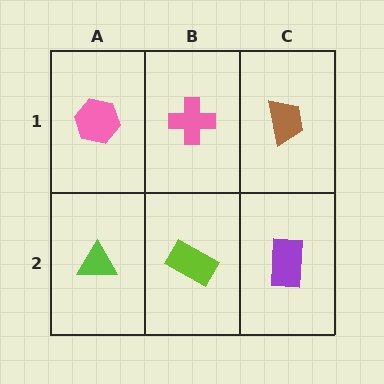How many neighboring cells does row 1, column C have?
2.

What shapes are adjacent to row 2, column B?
A pink cross (row 1, column B), a lime triangle (row 2, column A), a purple rectangle (row 2, column C).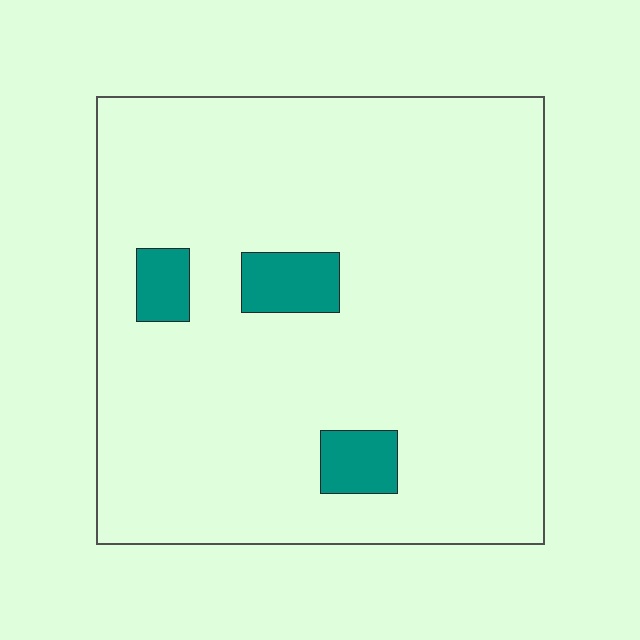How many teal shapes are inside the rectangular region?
3.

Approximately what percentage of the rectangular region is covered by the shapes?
Approximately 5%.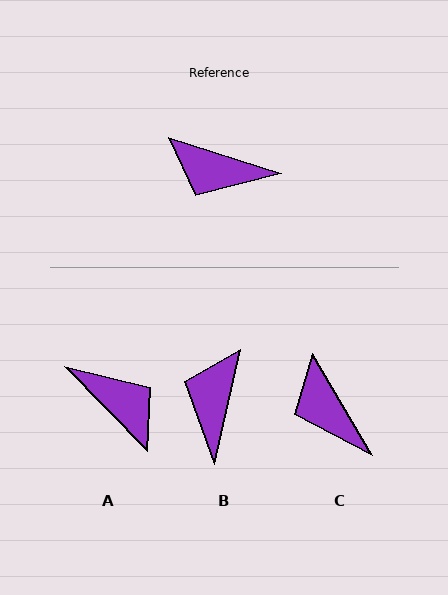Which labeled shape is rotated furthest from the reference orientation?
A, about 151 degrees away.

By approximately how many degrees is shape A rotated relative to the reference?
Approximately 151 degrees counter-clockwise.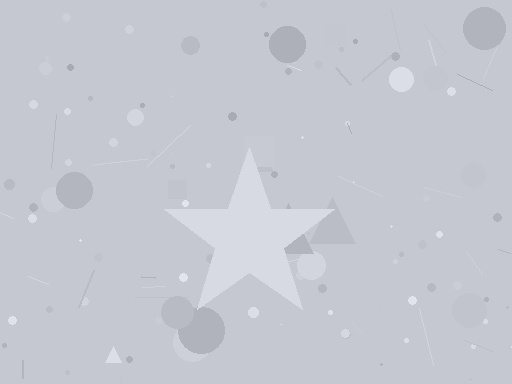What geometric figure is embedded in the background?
A star is embedded in the background.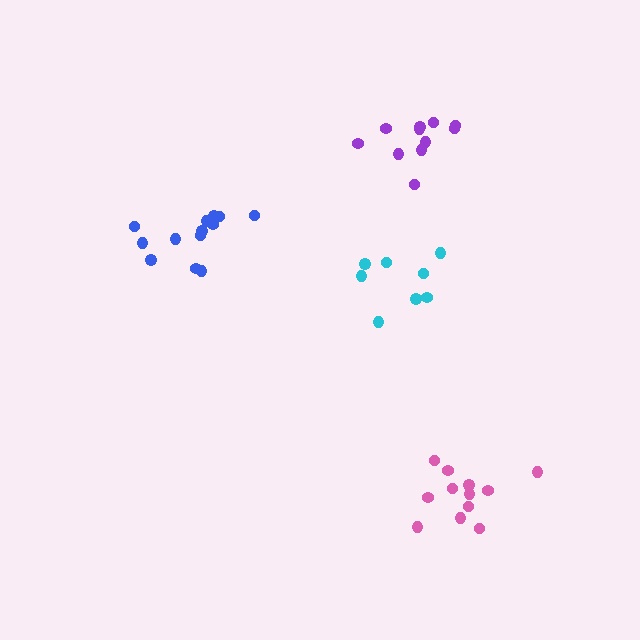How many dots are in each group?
Group 1: 8 dots, Group 2: 11 dots, Group 3: 13 dots, Group 4: 12 dots (44 total).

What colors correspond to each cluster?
The clusters are colored: cyan, purple, blue, pink.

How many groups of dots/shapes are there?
There are 4 groups.